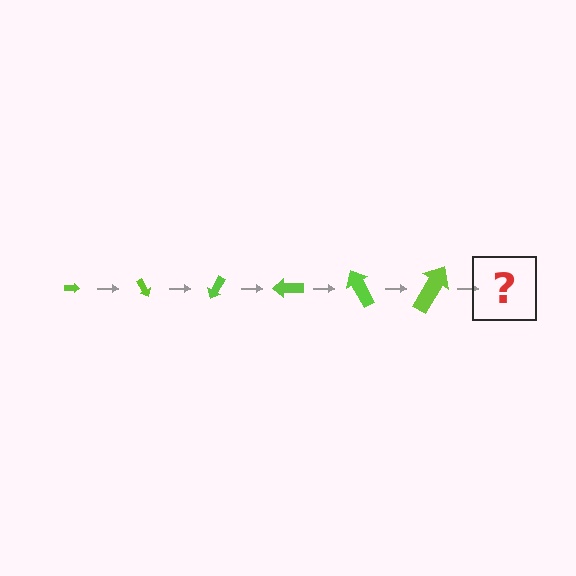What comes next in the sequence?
The next element should be an arrow, larger than the previous one and rotated 360 degrees from the start.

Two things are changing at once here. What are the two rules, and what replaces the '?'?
The two rules are that the arrow grows larger each step and it rotates 60 degrees each step. The '?' should be an arrow, larger than the previous one and rotated 360 degrees from the start.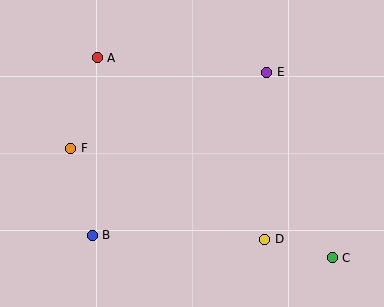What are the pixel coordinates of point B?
Point B is at (92, 235).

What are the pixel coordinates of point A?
Point A is at (97, 58).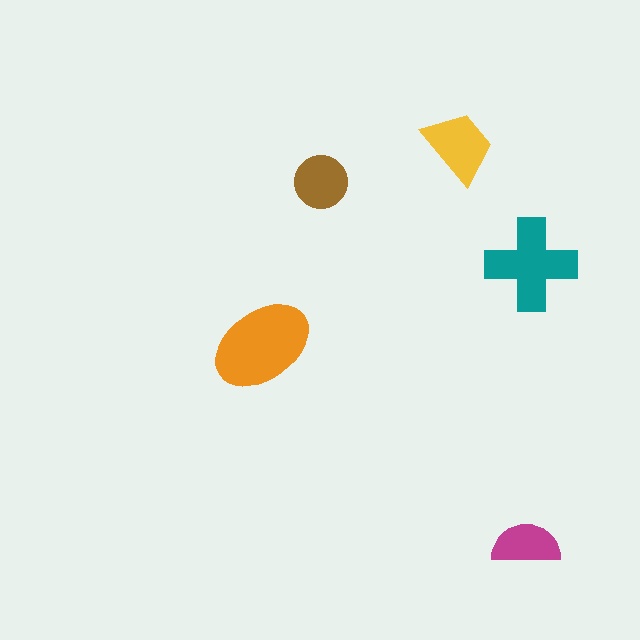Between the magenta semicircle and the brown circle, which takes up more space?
The brown circle.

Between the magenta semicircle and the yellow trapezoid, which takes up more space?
The yellow trapezoid.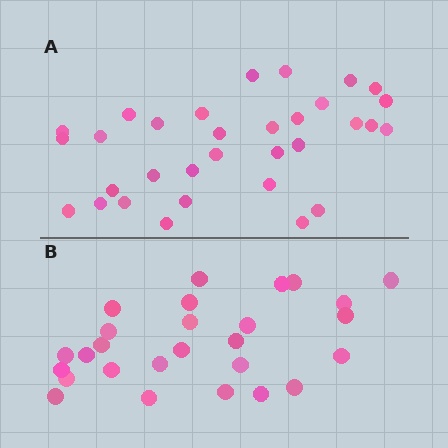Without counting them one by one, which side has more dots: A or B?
Region A (the top region) has more dots.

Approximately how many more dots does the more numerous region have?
Region A has about 5 more dots than region B.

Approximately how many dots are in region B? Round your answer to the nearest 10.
About 30 dots. (The exact count is 27, which rounds to 30.)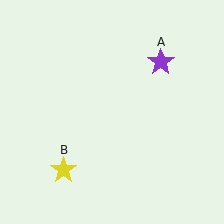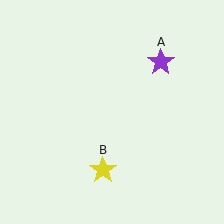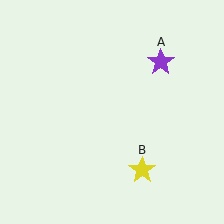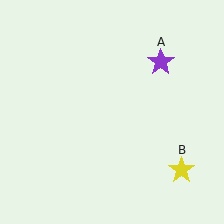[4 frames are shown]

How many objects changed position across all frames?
1 object changed position: yellow star (object B).